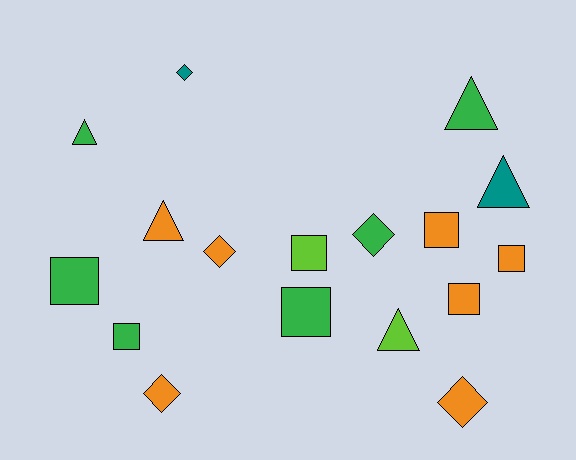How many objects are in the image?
There are 17 objects.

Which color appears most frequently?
Orange, with 7 objects.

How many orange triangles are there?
There is 1 orange triangle.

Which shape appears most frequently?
Square, with 7 objects.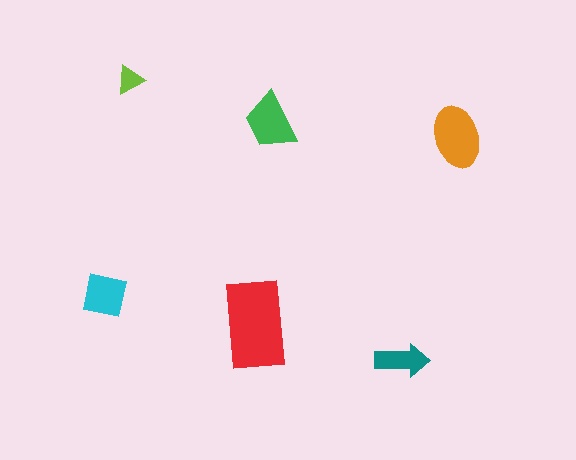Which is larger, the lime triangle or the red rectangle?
The red rectangle.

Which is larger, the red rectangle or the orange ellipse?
The red rectangle.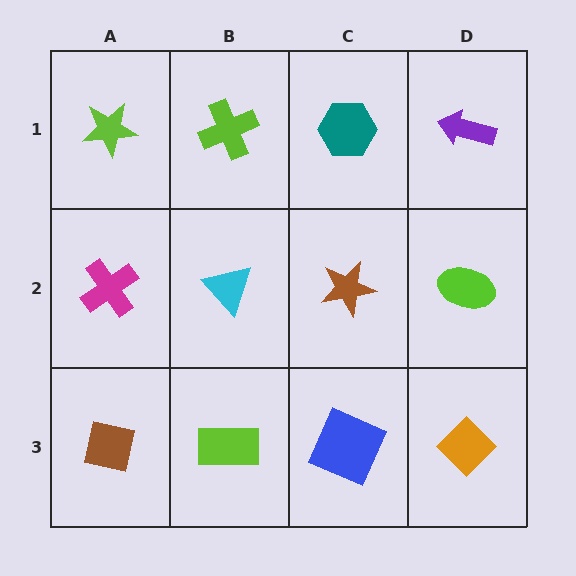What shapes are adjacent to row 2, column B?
A lime cross (row 1, column B), a lime rectangle (row 3, column B), a magenta cross (row 2, column A), a brown star (row 2, column C).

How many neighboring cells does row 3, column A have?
2.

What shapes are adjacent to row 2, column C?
A teal hexagon (row 1, column C), a blue square (row 3, column C), a cyan triangle (row 2, column B), a lime ellipse (row 2, column D).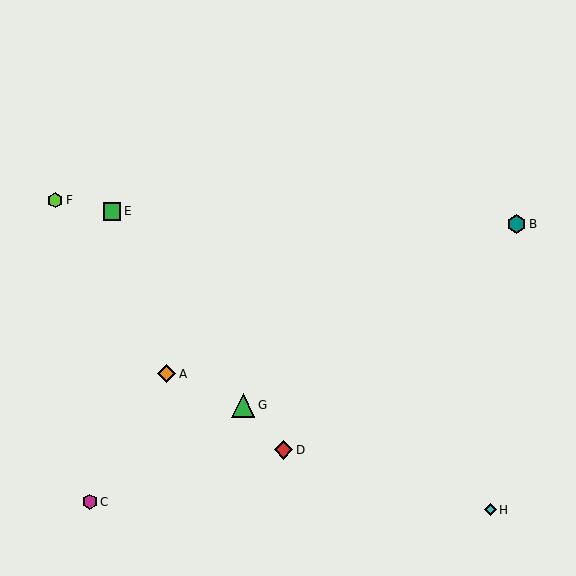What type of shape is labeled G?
Shape G is a green triangle.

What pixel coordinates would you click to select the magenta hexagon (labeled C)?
Click at (90, 502) to select the magenta hexagon C.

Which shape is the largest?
The green triangle (labeled G) is the largest.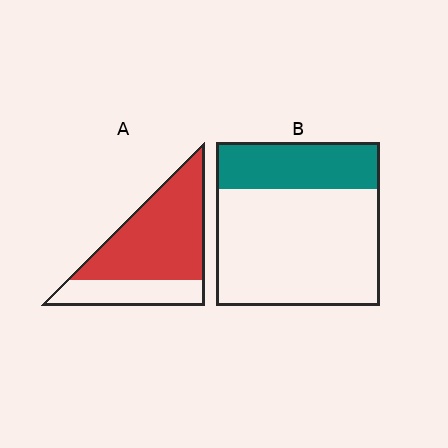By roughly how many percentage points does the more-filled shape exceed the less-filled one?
By roughly 40 percentage points (A over B).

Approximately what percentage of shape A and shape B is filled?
A is approximately 70% and B is approximately 30%.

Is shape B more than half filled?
No.